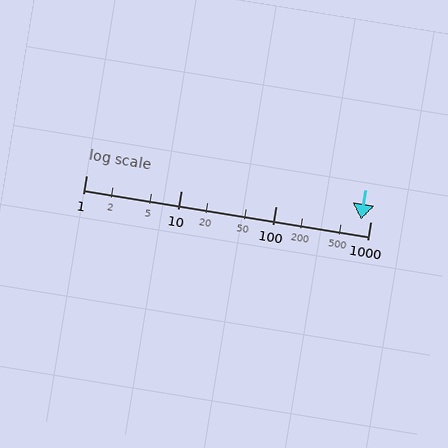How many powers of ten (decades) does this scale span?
The scale spans 3 decades, from 1 to 1000.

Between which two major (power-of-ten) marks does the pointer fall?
The pointer is between 100 and 1000.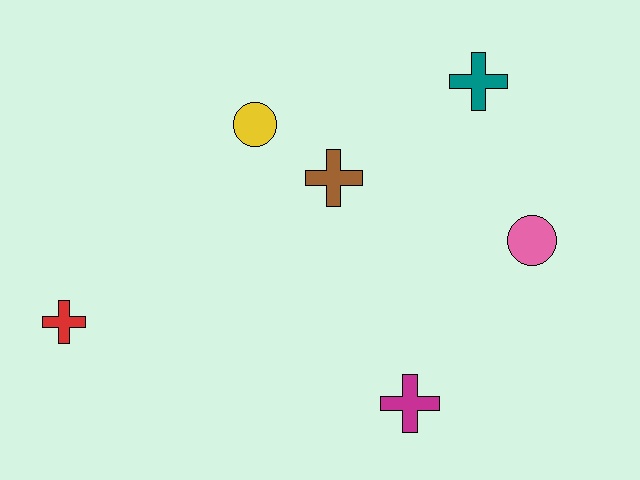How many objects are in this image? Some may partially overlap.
There are 6 objects.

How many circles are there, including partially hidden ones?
There are 2 circles.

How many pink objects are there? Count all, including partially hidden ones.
There is 1 pink object.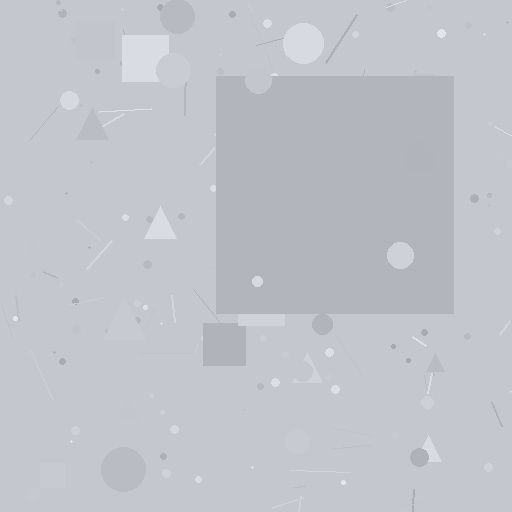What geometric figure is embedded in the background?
A square is embedded in the background.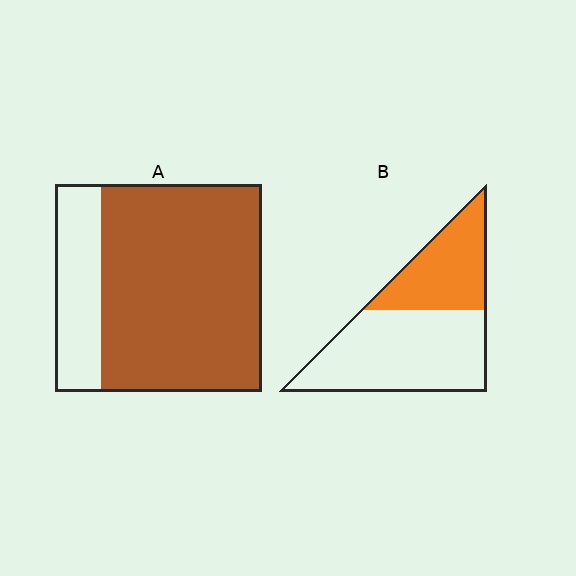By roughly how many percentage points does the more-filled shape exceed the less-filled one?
By roughly 40 percentage points (A over B).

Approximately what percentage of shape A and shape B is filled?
A is approximately 80% and B is approximately 35%.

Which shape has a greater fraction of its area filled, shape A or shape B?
Shape A.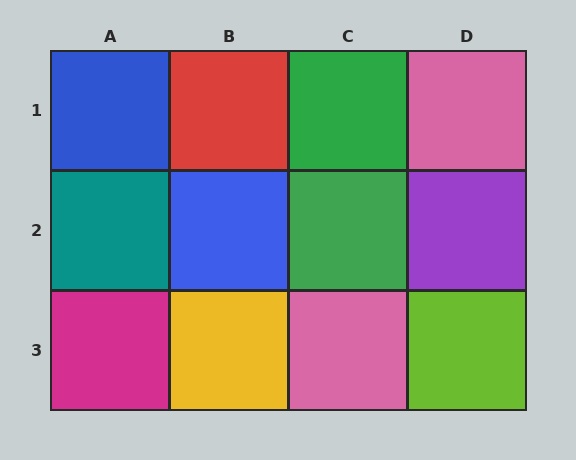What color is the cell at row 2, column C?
Green.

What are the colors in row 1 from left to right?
Blue, red, green, pink.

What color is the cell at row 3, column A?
Magenta.